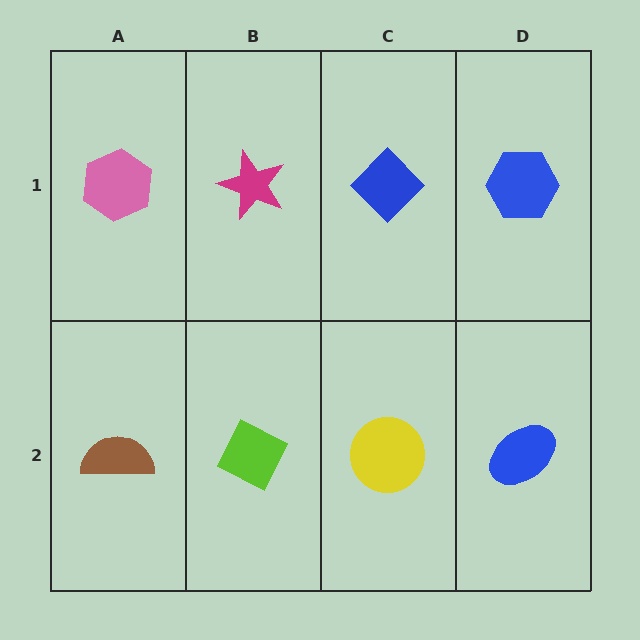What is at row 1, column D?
A blue hexagon.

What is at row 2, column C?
A yellow circle.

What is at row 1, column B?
A magenta star.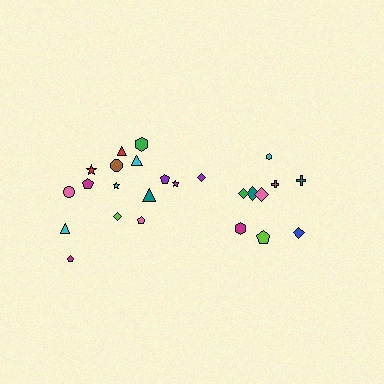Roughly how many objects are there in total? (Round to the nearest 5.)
Roughly 25 objects in total.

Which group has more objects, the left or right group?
The left group.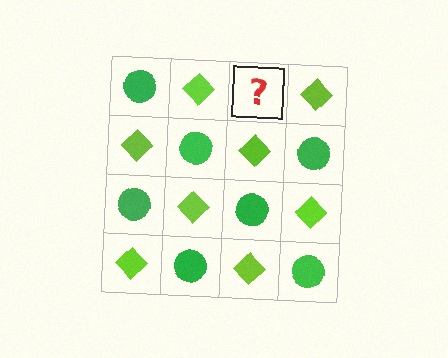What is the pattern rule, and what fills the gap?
The rule is that it alternates green circle and lime diamond in a checkerboard pattern. The gap should be filled with a green circle.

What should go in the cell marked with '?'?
The missing cell should contain a green circle.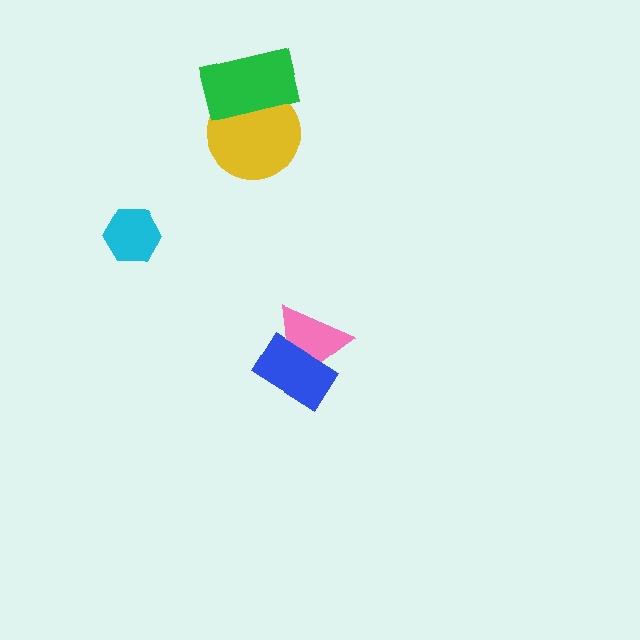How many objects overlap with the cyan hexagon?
0 objects overlap with the cyan hexagon.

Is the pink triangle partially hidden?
Yes, it is partially covered by another shape.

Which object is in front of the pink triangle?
The blue rectangle is in front of the pink triangle.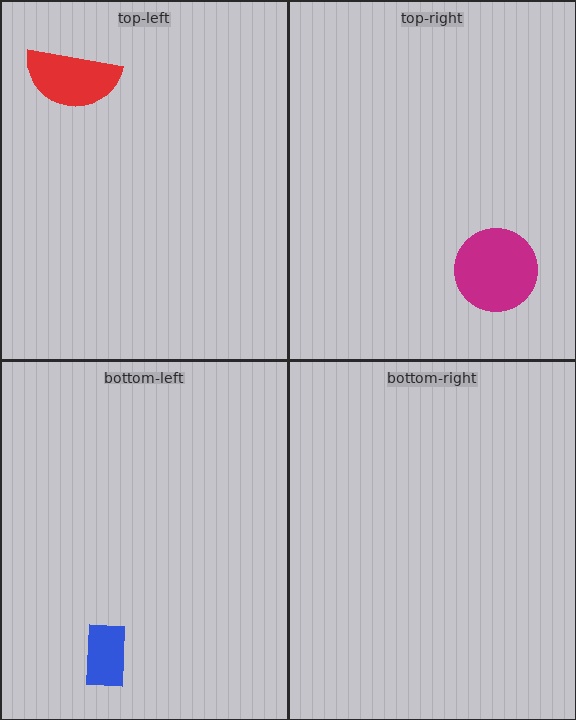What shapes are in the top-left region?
The red semicircle.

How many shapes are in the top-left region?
1.